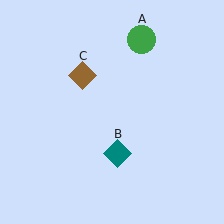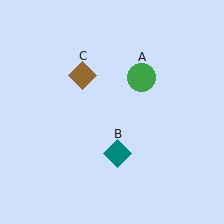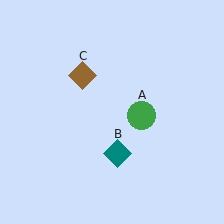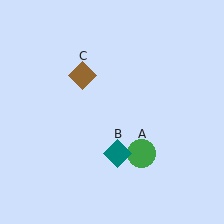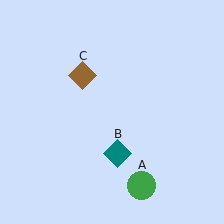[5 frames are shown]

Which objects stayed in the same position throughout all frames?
Teal diamond (object B) and brown diamond (object C) remained stationary.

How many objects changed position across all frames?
1 object changed position: green circle (object A).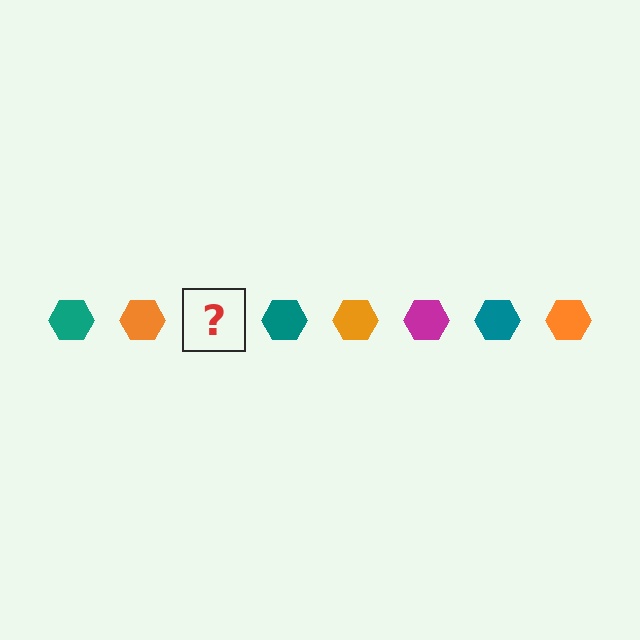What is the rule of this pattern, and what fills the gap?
The rule is that the pattern cycles through teal, orange, magenta hexagons. The gap should be filled with a magenta hexagon.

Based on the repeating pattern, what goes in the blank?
The blank should be a magenta hexagon.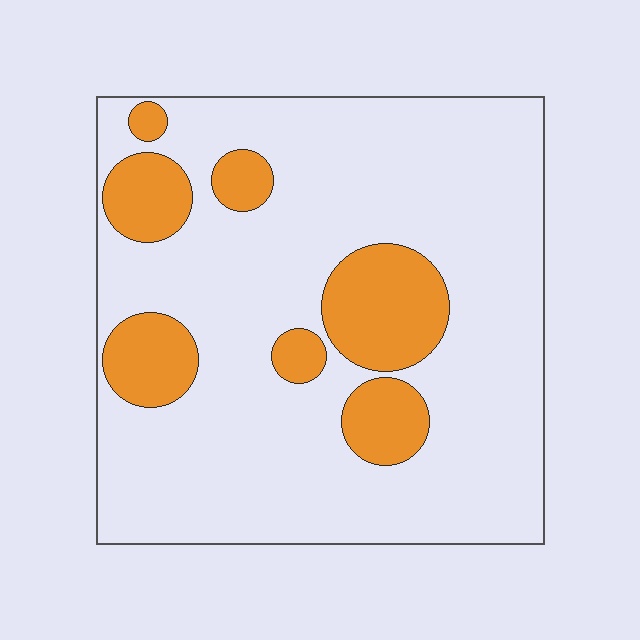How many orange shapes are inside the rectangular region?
7.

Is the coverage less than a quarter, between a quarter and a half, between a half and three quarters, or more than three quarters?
Less than a quarter.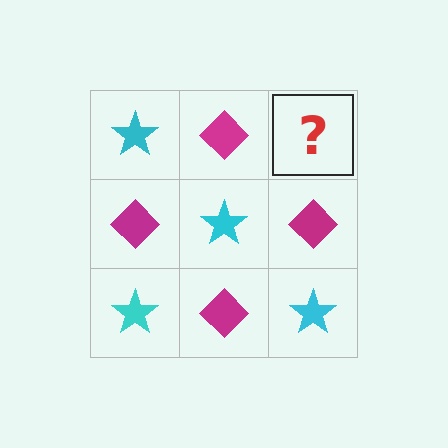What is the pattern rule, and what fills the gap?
The rule is that it alternates cyan star and magenta diamond in a checkerboard pattern. The gap should be filled with a cyan star.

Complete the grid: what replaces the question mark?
The question mark should be replaced with a cyan star.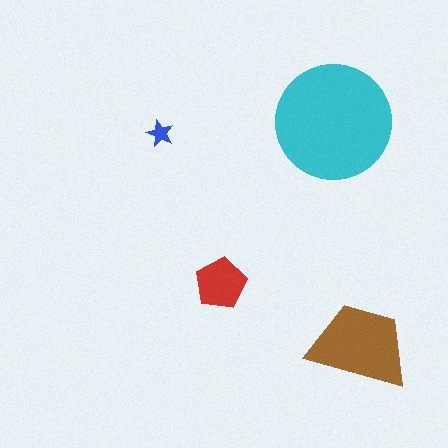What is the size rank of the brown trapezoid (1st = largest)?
2nd.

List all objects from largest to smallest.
The cyan circle, the brown trapezoid, the red pentagon, the blue star.